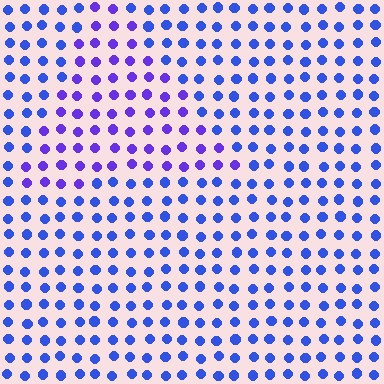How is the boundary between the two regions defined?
The boundary is defined purely by a slight shift in hue (about 30 degrees). Spacing, size, and orientation are identical on both sides.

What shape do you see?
I see a triangle.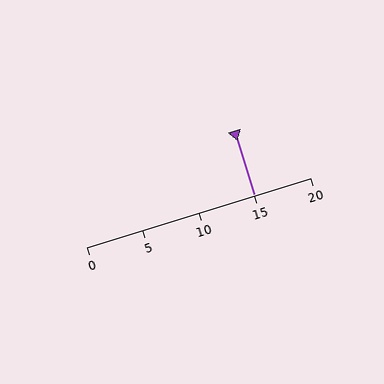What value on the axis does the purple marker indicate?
The marker indicates approximately 15.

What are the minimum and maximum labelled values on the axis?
The axis runs from 0 to 20.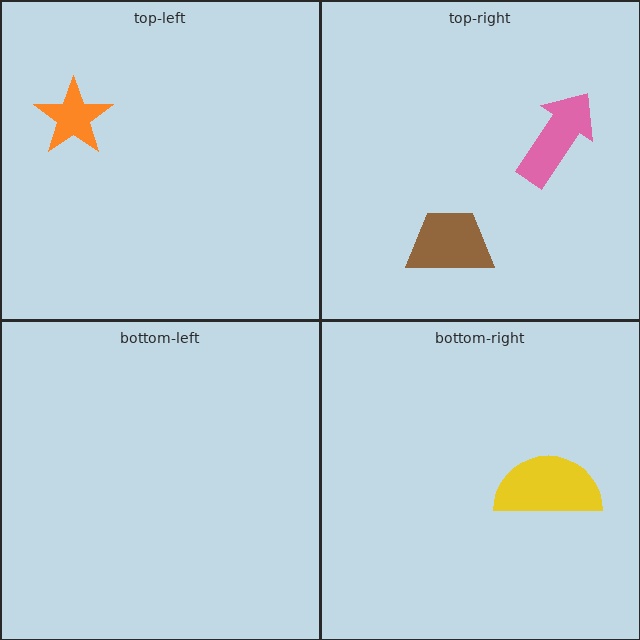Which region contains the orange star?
The top-left region.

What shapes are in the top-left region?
The orange star.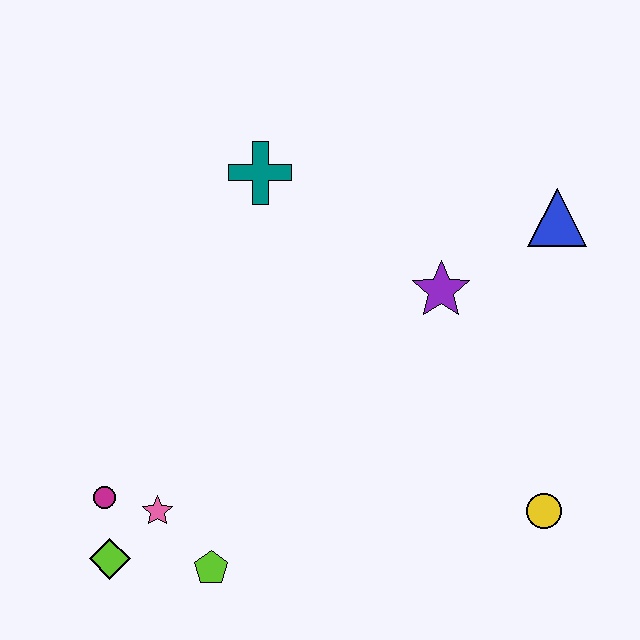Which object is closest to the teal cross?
The purple star is closest to the teal cross.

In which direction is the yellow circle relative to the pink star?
The yellow circle is to the right of the pink star.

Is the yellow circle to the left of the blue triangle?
Yes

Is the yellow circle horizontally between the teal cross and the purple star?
No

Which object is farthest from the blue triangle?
The lime diamond is farthest from the blue triangle.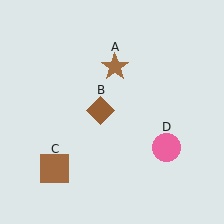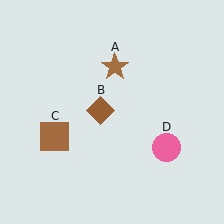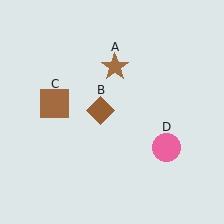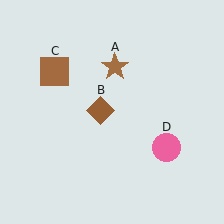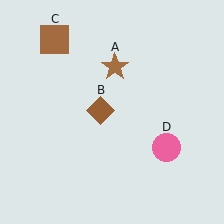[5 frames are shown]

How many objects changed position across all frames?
1 object changed position: brown square (object C).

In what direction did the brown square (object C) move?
The brown square (object C) moved up.